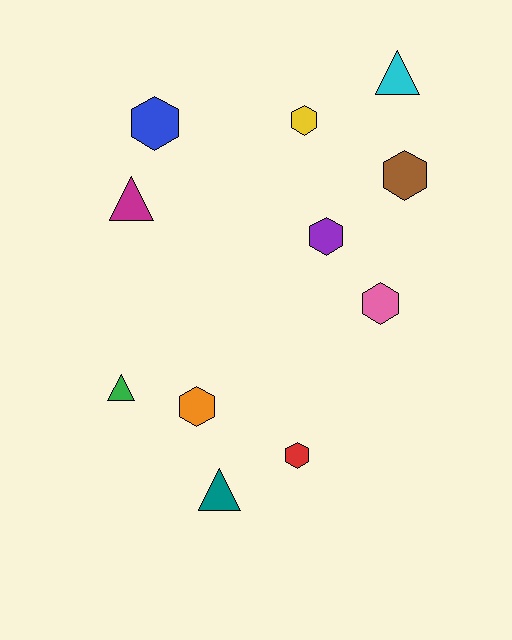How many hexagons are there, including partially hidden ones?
There are 7 hexagons.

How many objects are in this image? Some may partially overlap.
There are 11 objects.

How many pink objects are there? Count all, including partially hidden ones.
There is 1 pink object.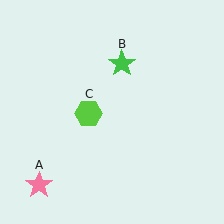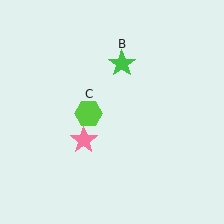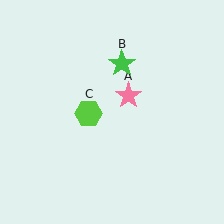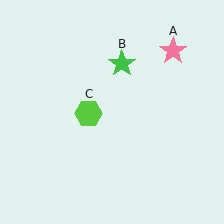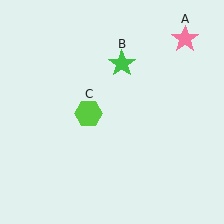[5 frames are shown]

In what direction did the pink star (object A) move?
The pink star (object A) moved up and to the right.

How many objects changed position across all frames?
1 object changed position: pink star (object A).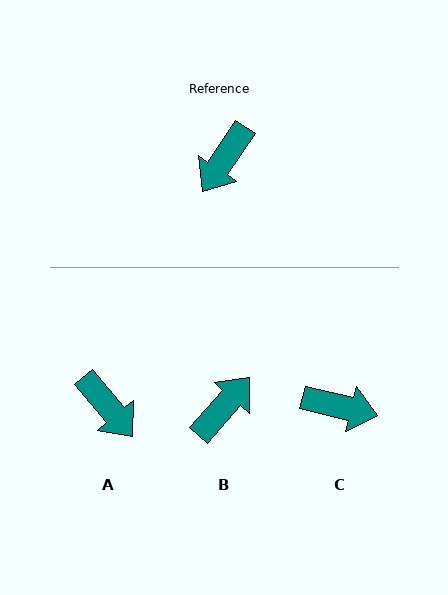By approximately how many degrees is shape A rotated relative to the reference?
Approximately 73 degrees counter-clockwise.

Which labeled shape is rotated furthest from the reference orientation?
B, about 172 degrees away.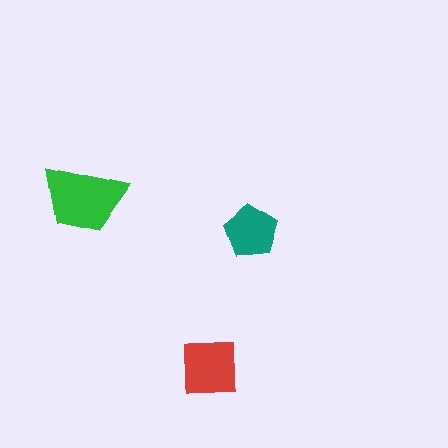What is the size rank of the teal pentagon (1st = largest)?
3rd.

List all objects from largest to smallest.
The green trapezoid, the red square, the teal pentagon.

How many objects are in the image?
There are 3 objects in the image.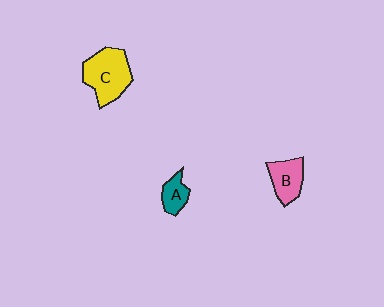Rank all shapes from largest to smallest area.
From largest to smallest: C (yellow), B (pink), A (teal).